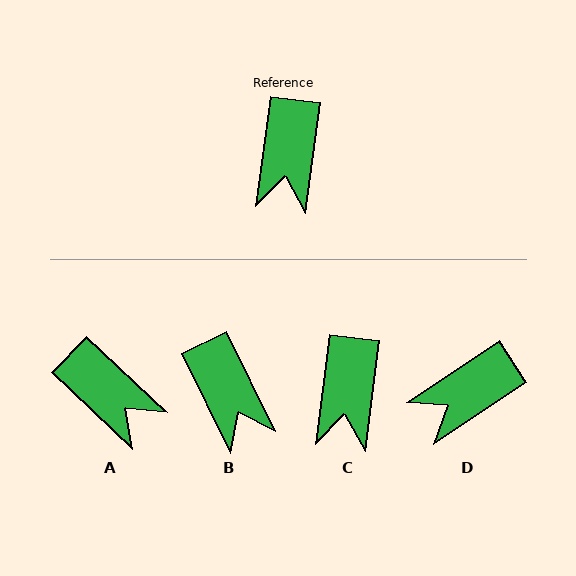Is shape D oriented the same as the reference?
No, it is off by about 49 degrees.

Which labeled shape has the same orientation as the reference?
C.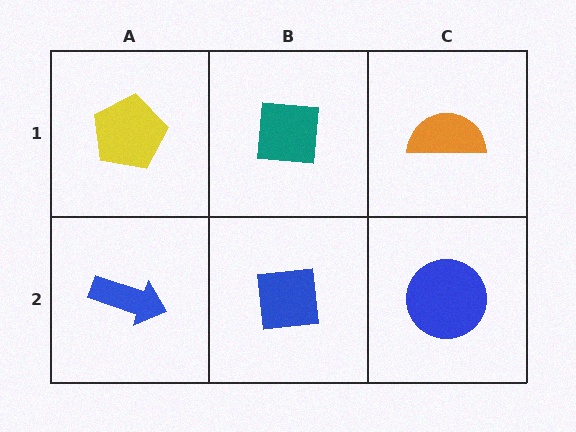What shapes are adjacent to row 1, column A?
A blue arrow (row 2, column A), a teal square (row 1, column B).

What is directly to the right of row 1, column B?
An orange semicircle.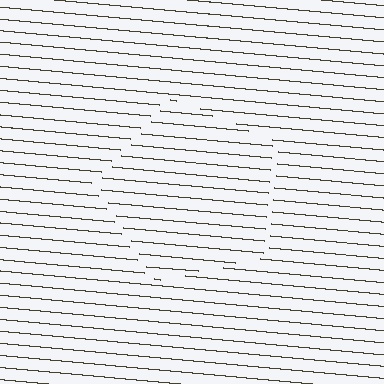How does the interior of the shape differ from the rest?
The interior of the shape contains the same grating, shifted by half a period — the contour is defined by the phase discontinuity where line-ends from the inner and outer gratings abut.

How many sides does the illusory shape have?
5 sides — the line-ends trace a pentagon.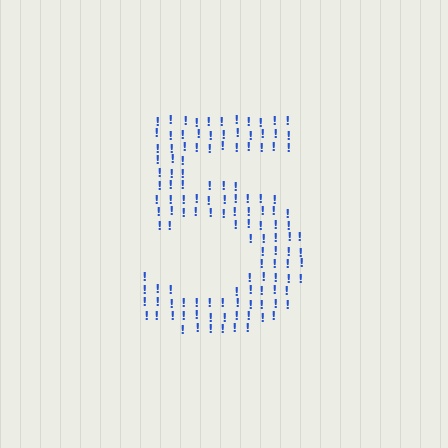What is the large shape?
The large shape is the digit 5.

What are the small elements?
The small elements are exclamation marks.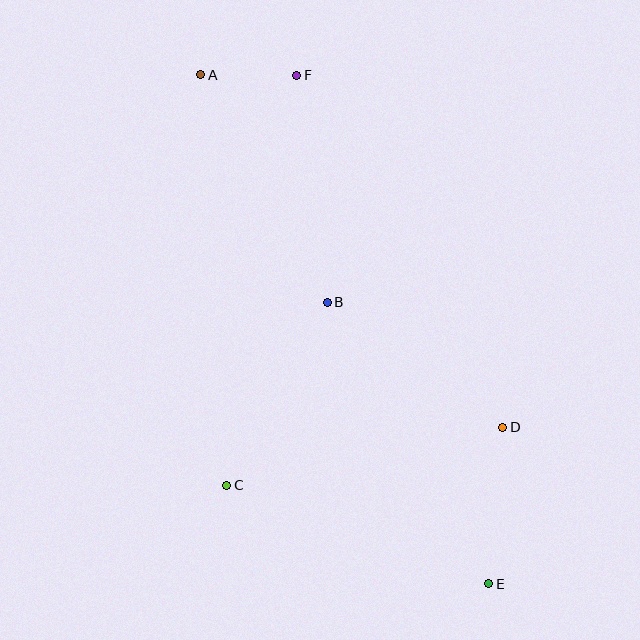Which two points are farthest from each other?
Points A and E are farthest from each other.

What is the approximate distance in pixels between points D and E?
The distance between D and E is approximately 157 pixels.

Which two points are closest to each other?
Points A and F are closest to each other.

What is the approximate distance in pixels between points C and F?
The distance between C and F is approximately 416 pixels.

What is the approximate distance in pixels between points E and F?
The distance between E and F is approximately 543 pixels.